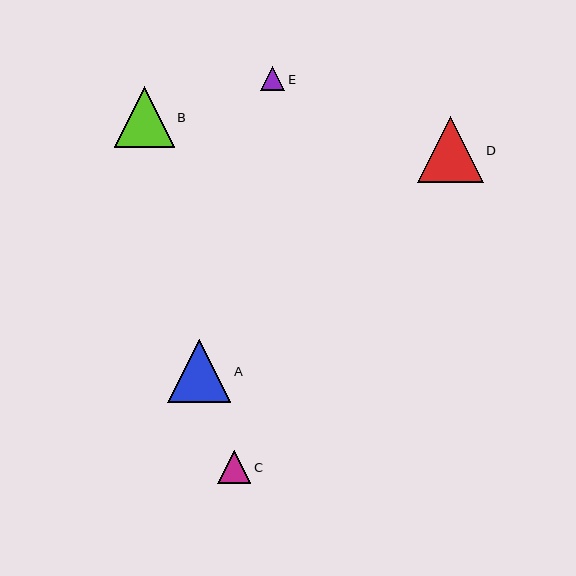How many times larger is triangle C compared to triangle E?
Triangle C is approximately 1.4 times the size of triangle E.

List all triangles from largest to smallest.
From largest to smallest: D, A, B, C, E.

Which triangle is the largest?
Triangle D is the largest with a size of approximately 66 pixels.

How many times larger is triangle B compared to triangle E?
Triangle B is approximately 2.5 times the size of triangle E.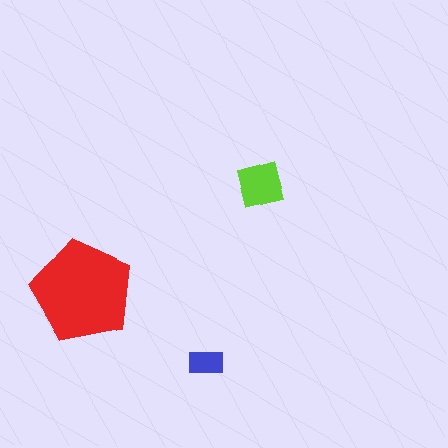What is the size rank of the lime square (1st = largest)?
2nd.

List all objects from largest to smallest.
The red pentagon, the lime square, the blue rectangle.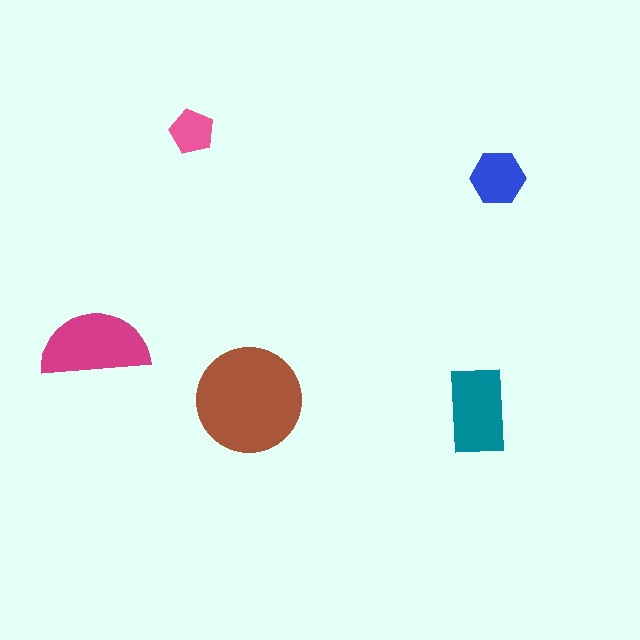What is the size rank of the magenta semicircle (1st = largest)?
2nd.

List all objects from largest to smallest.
The brown circle, the magenta semicircle, the teal rectangle, the blue hexagon, the pink pentagon.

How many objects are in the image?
There are 5 objects in the image.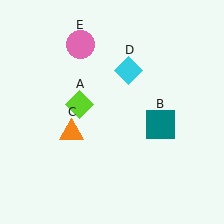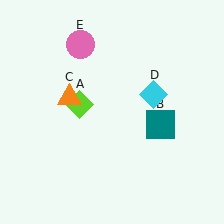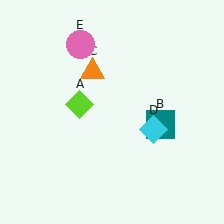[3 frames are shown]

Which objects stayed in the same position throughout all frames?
Lime diamond (object A) and teal square (object B) and pink circle (object E) remained stationary.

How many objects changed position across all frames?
2 objects changed position: orange triangle (object C), cyan diamond (object D).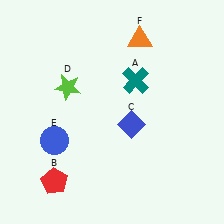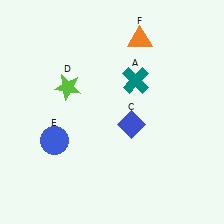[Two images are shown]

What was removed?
The red pentagon (B) was removed in Image 2.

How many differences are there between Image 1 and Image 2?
There is 1 difference between the two images.